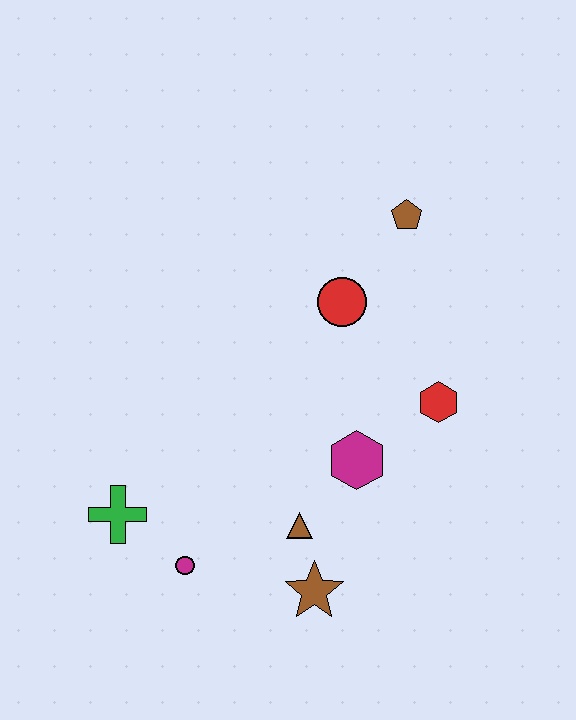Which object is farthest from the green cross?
The brown pentagon is farthest from the green cross.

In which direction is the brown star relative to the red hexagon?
The brown star is below the red hexagon.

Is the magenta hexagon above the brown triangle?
Yes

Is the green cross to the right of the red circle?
No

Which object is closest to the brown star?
The brown triangle is closest to the brown star.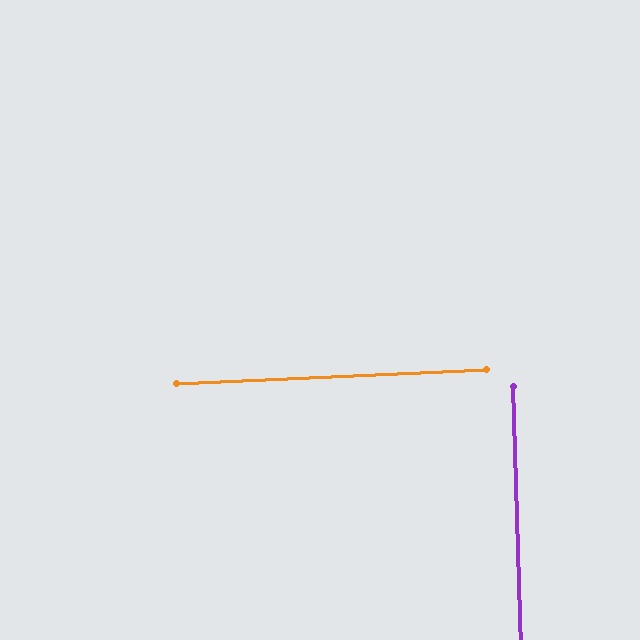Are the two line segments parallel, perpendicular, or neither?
Perpendicular — they meet at approximately 89°.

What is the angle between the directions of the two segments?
Approximately 89 degrees.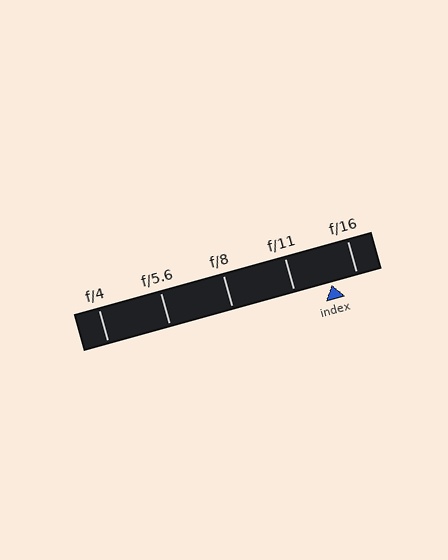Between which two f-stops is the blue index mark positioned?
The index mark is between f/11 and f/16.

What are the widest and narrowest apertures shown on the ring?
The widest aperture shown is f/4 and the narrowest is f/16.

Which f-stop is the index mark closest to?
The index mark is closest to f/16.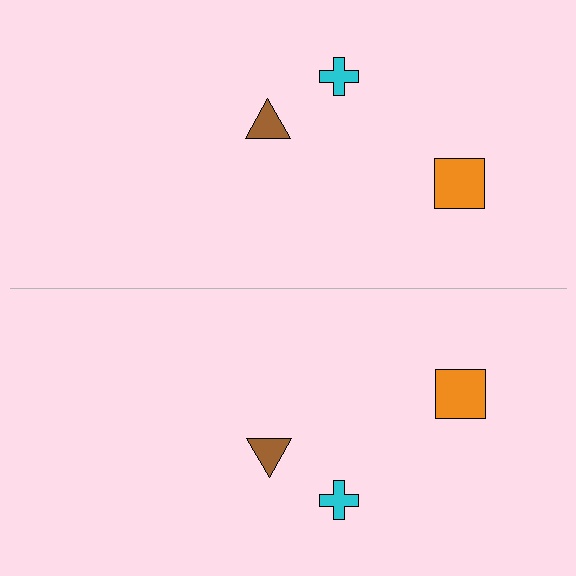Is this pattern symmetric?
Yes, this pattern has bilateral (reflection) symmetry.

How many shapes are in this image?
There are 6 shapes in this image.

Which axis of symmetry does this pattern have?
The pattern has a horizontal axis of symmetry running through the center of the image.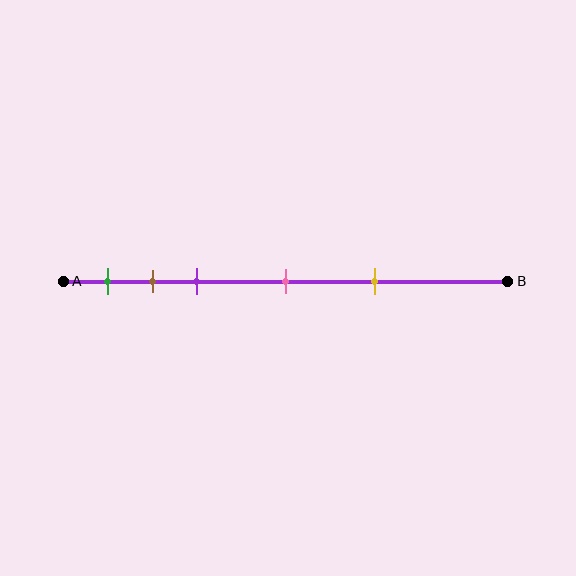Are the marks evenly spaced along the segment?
No, the marks are not evenly spaced.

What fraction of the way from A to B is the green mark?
The green mark is approximately 10% (0.1) of the way from A to B.